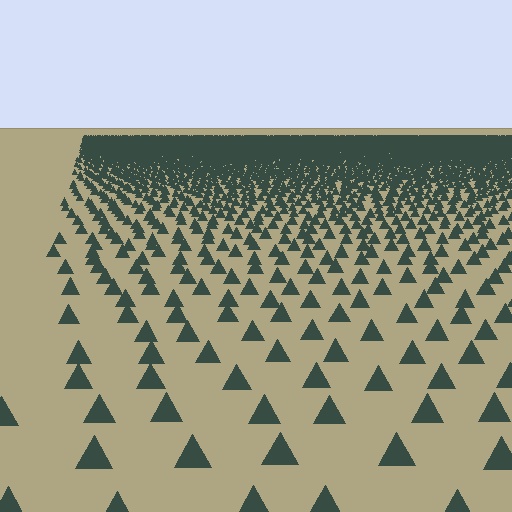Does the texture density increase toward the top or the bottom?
Density increases toward the top.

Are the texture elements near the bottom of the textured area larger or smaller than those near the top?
Larger. Near the bottom, elements are closer to the viewer and appear at a bigger on-screen size.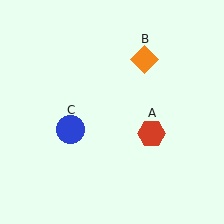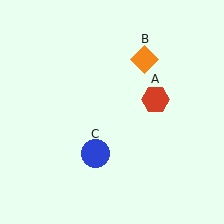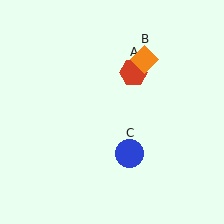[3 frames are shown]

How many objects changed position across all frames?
2 objects changed position: red hexagon (object A), blue circle (object C).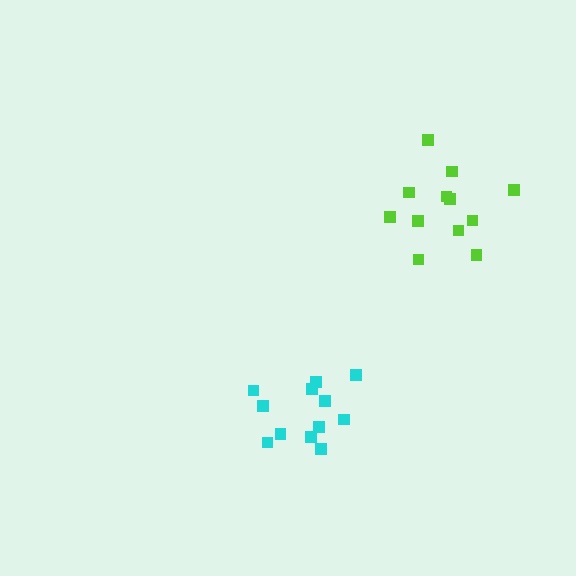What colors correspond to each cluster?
The clusters are colored: cyan, lime.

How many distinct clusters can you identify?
There are 2 distinct clusters.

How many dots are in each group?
Group 1: 12 dots, Group 2: 12 dots (24 total).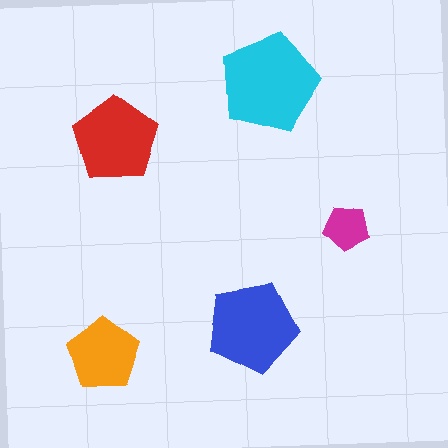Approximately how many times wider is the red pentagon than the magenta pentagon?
About 2 times wider.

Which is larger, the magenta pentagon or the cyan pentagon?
The cyan one.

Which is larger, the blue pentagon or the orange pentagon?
The blue one.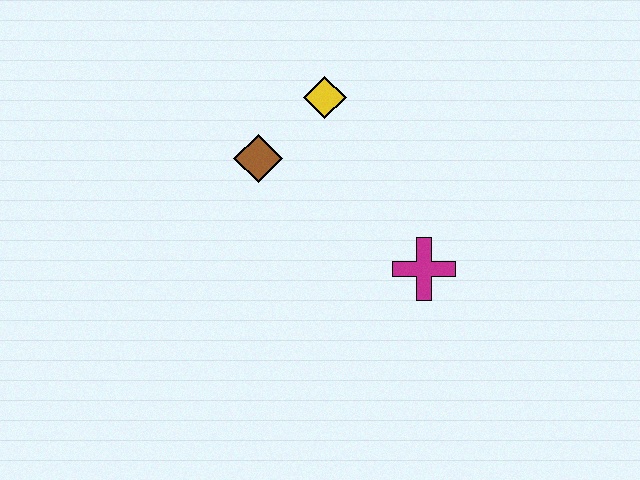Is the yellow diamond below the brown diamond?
No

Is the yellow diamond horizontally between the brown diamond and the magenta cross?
Yes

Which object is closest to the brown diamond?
The yellow diamond is closest to the brown diamond.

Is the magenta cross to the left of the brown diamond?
No